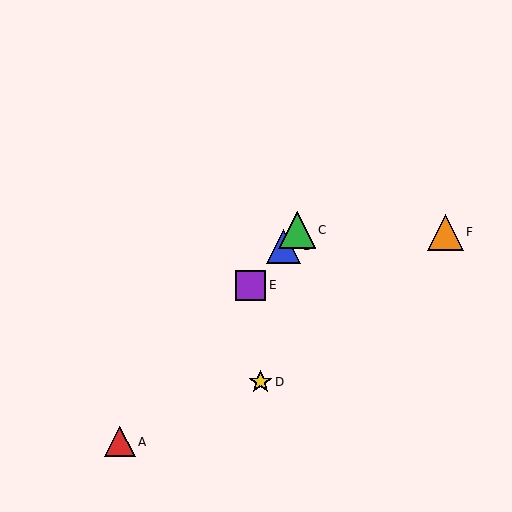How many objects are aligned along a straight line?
4 objects (A, B, C, E) are aligned along a straight line.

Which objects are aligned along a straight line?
Objects A, B, C, E are aligned along a straight line.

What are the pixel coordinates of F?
Object F is at (445, 232).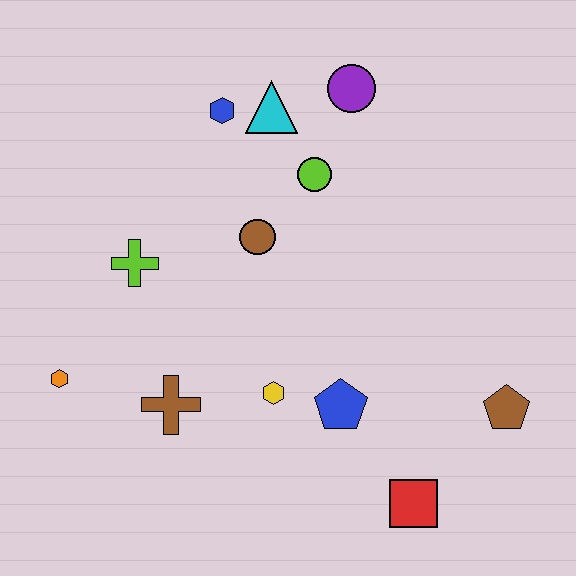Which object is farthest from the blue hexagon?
The red square is farthest from the blue hexagon.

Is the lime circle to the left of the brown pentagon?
Yes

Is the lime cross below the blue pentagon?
No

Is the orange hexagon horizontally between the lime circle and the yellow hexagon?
No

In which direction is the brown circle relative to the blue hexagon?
The brown circle is below the blue hexagon.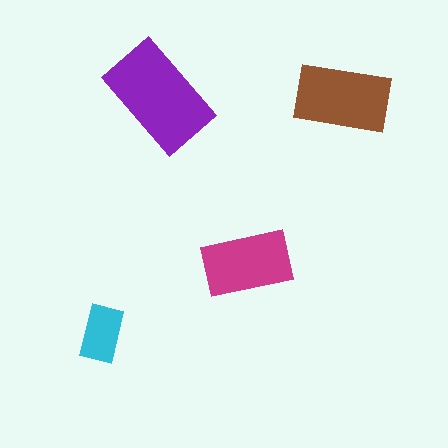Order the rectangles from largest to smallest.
the purple one, the brown one, the magenta one, the cyan one.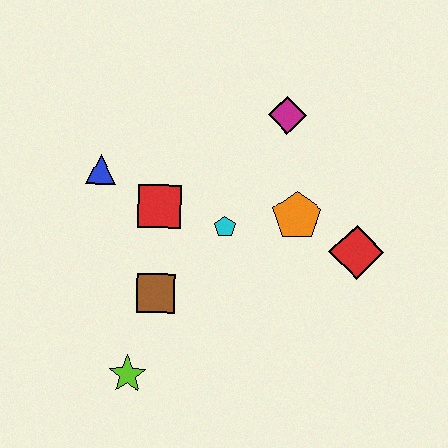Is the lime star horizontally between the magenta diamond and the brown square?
No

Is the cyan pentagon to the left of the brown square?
No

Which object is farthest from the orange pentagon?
The lime star is farthest from the orange pentagon.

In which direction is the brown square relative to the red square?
The brown square is below the red square.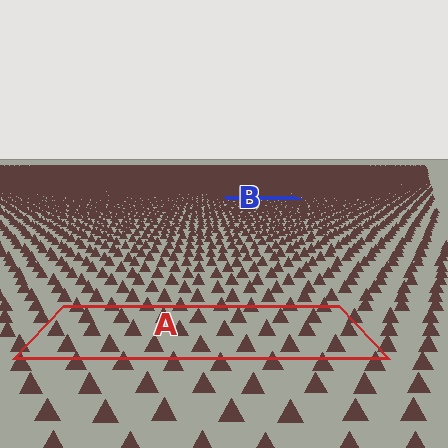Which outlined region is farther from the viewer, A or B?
Region B is farther from the viewer — the texture elements inside it appear smaller and more densely packed.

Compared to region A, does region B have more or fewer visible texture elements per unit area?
Region B has more texture elements per unit area — they are packed more densely because it is farther away.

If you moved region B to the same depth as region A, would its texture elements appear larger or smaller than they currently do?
They would appear larger. At a closer depth, the same texture elements are projected at a bigger on-screen size.